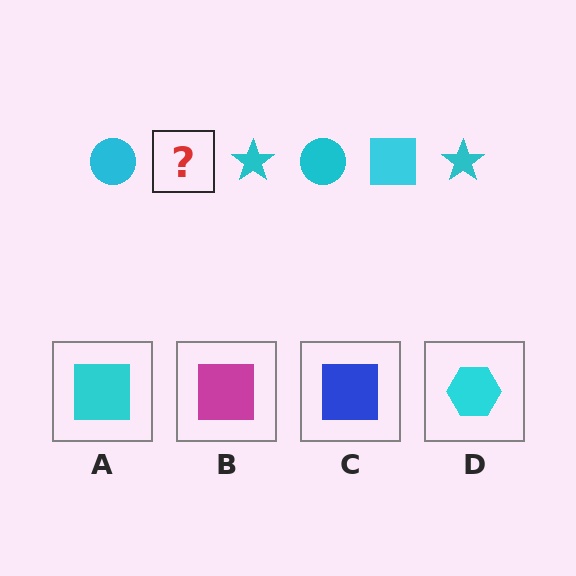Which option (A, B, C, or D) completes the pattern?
A.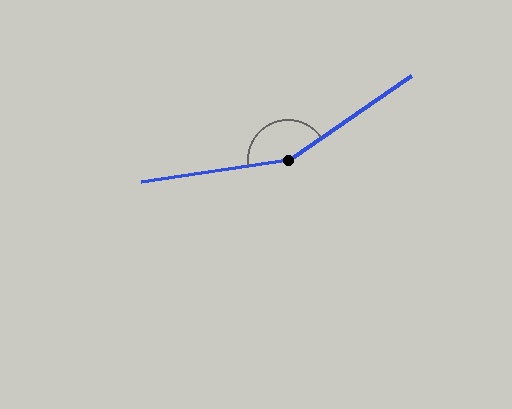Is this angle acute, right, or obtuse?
It is obtuse.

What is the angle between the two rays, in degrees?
Approximately 154 degrees.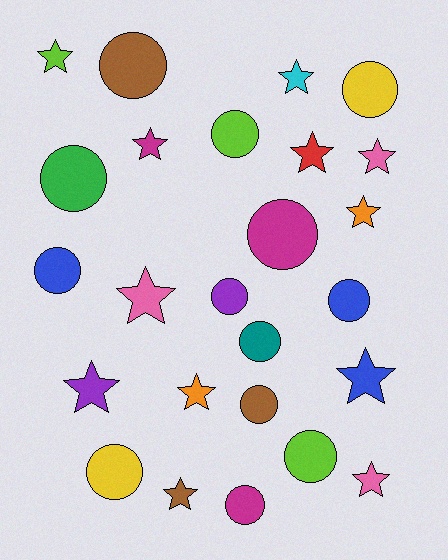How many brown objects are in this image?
There are 3 brown objects.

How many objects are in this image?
There are 25 objects.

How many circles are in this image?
There are 13 circles.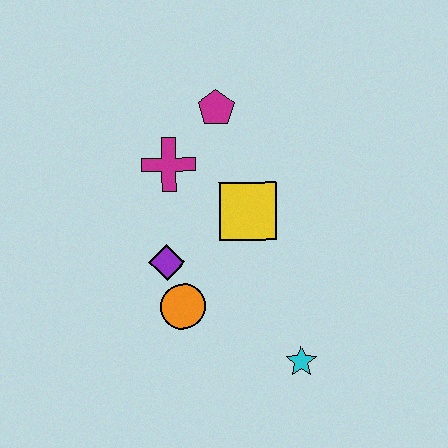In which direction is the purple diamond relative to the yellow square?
The purple diamond is to the left of the yellow square.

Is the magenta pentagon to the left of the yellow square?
Yes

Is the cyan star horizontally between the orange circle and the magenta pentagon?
No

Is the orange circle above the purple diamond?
No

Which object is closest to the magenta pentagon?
The magenta cross is closest to the magenta pentagon.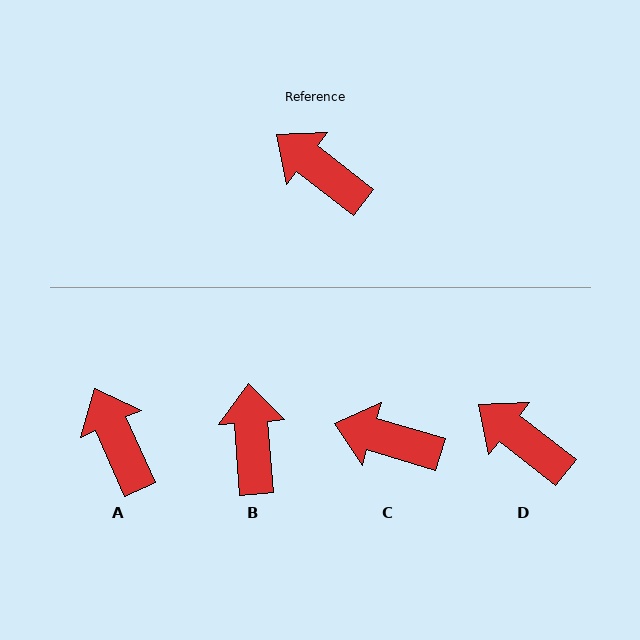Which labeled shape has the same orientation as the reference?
D.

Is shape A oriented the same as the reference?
No, it is off by about 28 degrees.